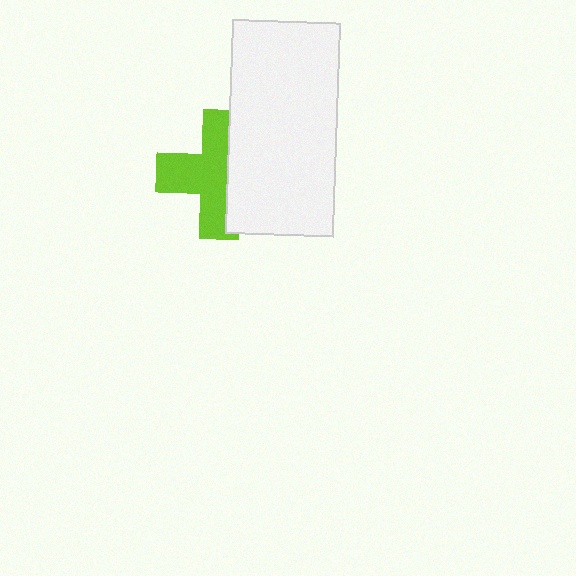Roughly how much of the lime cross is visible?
About half of it is visible (roughly 60%).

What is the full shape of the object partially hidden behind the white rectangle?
The partially hidden object is a lime cross.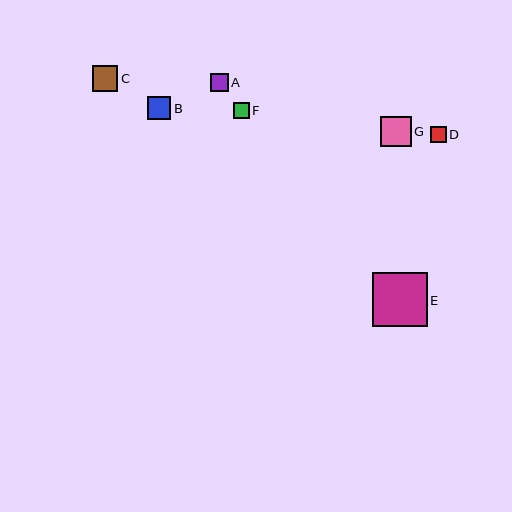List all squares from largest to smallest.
From largest to smallest: E, G, C, B, A, D, F.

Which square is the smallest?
Square F is the smallest with a size of approximately 15 pixels.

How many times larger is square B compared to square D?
Square B is approximately 1.4 times the size of square D.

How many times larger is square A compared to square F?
Square A is approximately 1.2 times the size of square F.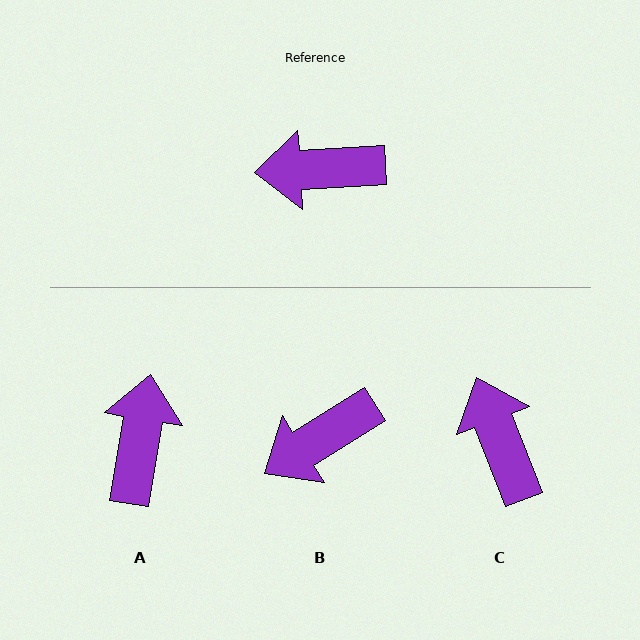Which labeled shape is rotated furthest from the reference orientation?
A, about 103 degrees away.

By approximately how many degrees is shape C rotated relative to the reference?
Approximately 72 degrees clockwise.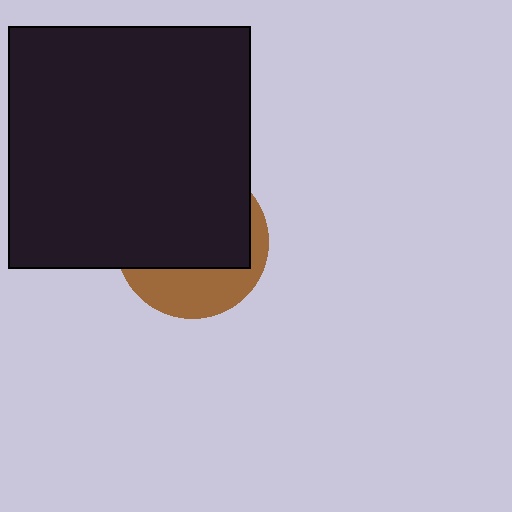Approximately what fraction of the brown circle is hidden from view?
Roughly 67% of the brown circle is hidden behind the black square.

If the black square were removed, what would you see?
You would see the complete brown circle.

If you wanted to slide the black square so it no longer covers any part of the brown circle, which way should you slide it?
Slide it up — that is the most direct way to separate the two shapes.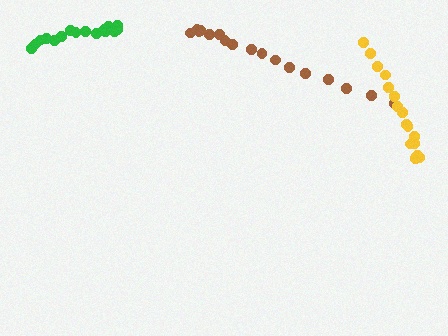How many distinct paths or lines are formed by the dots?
There are 3 distinct paths.